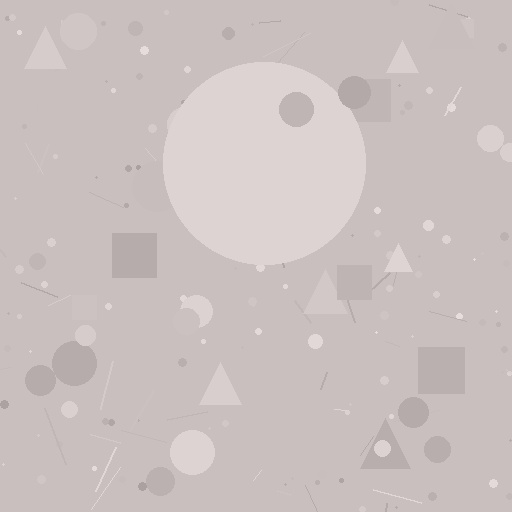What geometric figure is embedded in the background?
A circle is embedded in the background.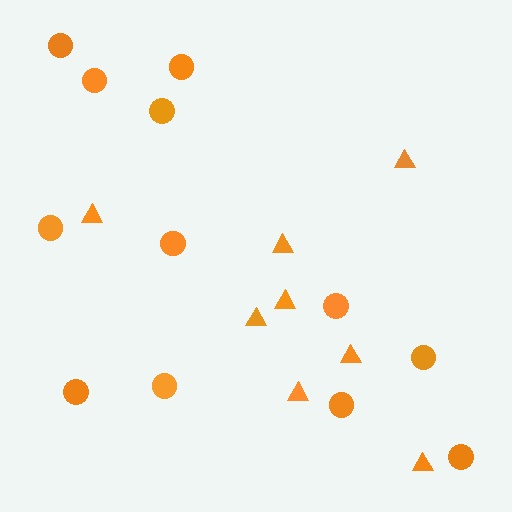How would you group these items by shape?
There are 2 groups: one group of triangles (8) and one group of circles (12).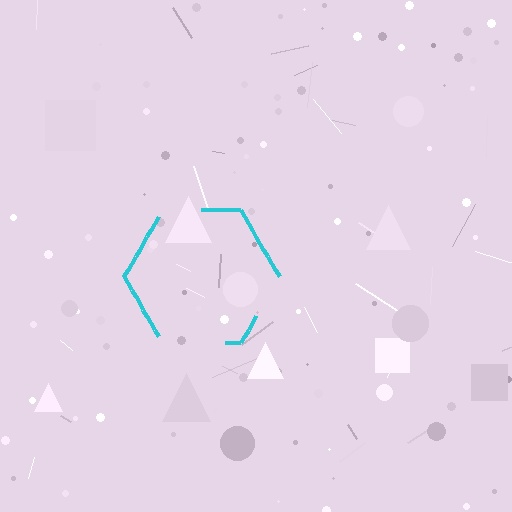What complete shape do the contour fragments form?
The contour fragments form a hexagon.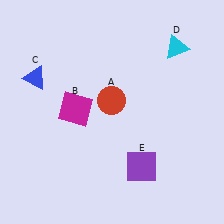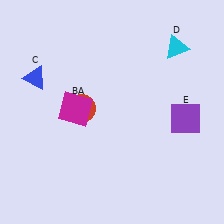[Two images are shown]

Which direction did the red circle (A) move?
The red circle (A) moved left.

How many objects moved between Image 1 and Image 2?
2 objects moved between the two images.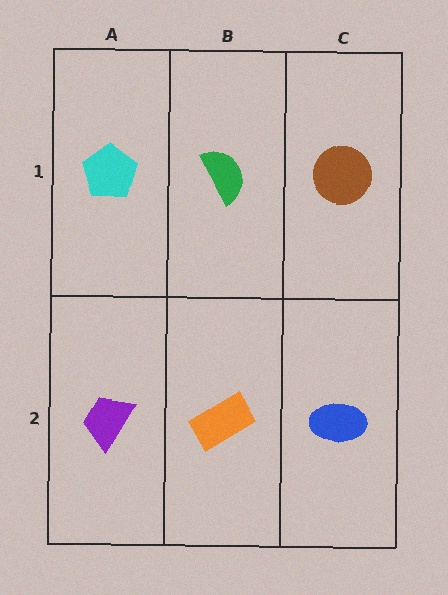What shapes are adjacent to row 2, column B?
A green semicircle (row 1, column B), a purple trapezoid (row 2, column A), a blue ellipse (row 2, column C).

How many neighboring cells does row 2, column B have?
3.